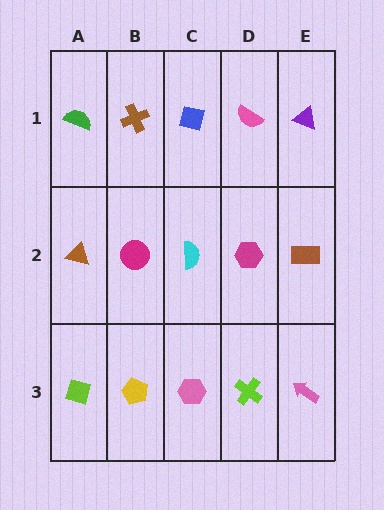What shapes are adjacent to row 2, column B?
A brown cross (row 1, column B), a yellow pentagon (row 3, column B), a brown triangle (row 2, column A), a cyan semicircle (row 2, column C).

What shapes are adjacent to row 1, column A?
A brown triangle (row 2, column A), a brown cross (row 1, column B).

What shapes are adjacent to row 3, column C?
A cyan semicircle (row 2, column C), a yellow pentagon (row 3, column B), a lime cross (row 3, column D).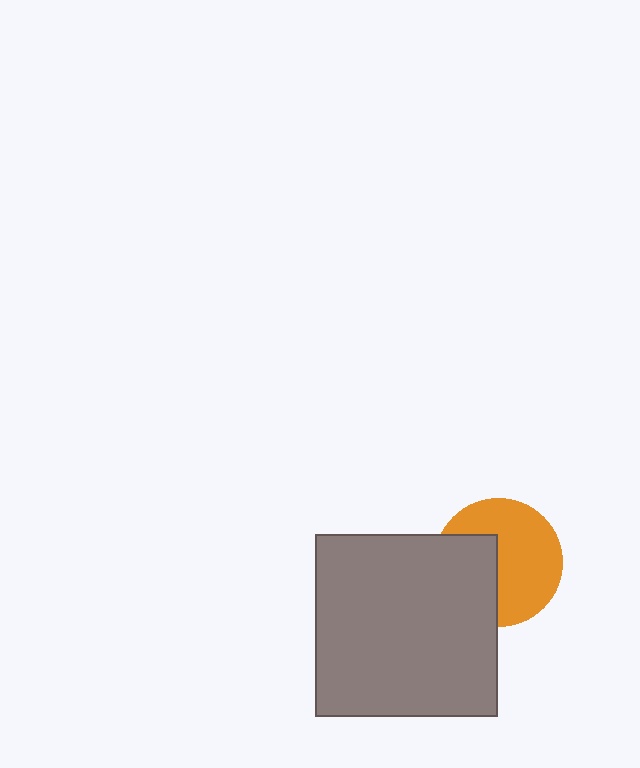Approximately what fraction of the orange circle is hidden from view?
Roughly 38% of the orange circle is hidden behind the gray square.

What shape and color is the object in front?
The object in front is a gray square.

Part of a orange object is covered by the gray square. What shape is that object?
It is a circle.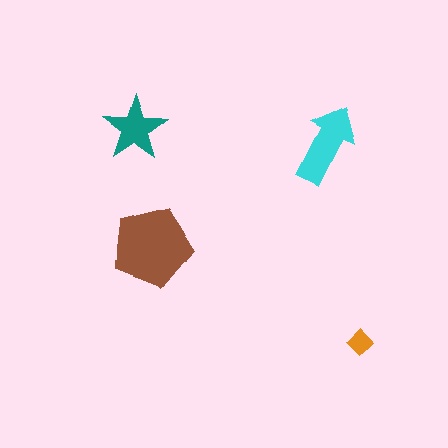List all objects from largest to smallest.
The brown pentagon, the cyan arrow, the teal star, the orange diamond.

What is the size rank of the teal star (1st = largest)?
3rd.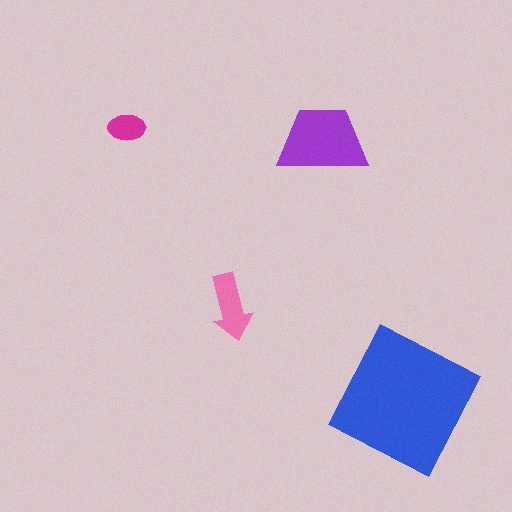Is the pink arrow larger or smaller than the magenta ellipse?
Larger.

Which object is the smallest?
The magenta ellipse.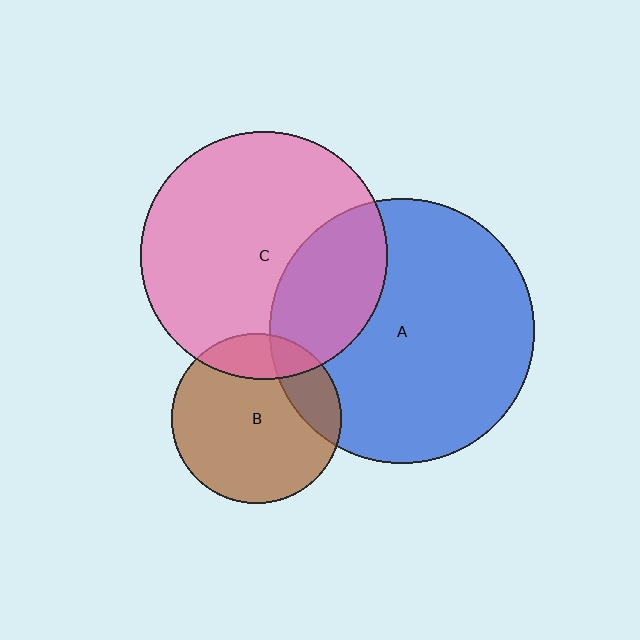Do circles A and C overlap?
Yes.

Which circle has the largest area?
Circle A (blue).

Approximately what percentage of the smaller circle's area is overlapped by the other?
Approximately 30%.